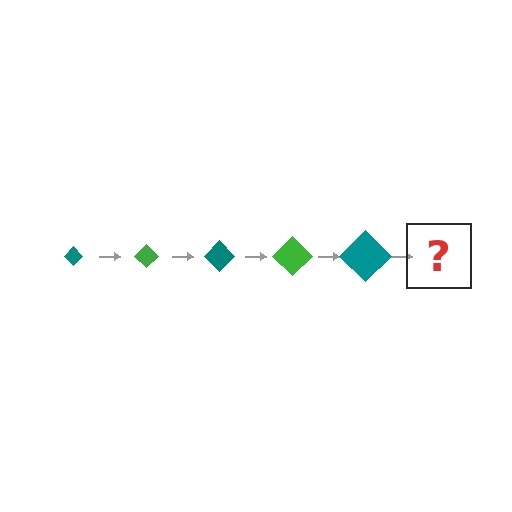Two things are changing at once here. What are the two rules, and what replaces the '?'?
The two rules are that the diamond grows larger each step and the color cycles through teal and green. The '?' should be a green diamond, larger than the previous one.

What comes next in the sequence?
The next element should be a green diamond, larger than the previous one.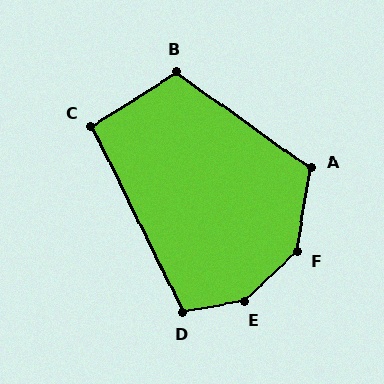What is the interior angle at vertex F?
Approximately 142 degrees (obtuse).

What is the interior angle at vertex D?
Approximately 106 degrees (obtuse).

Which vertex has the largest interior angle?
E, at approximately 147 degrees.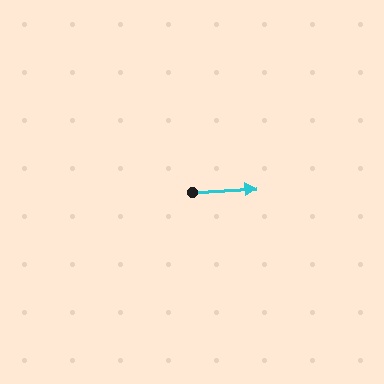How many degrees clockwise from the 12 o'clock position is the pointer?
Approximately 87 degrees.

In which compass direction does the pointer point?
East.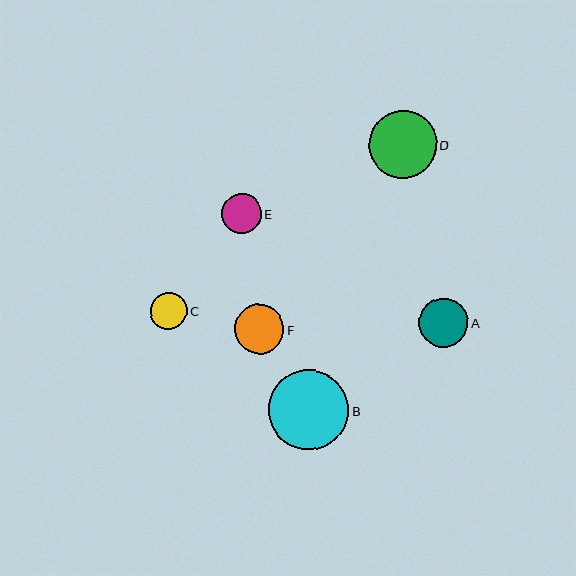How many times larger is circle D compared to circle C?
Circle D is approximately 1.8 times the size of circle C.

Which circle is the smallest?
Circle C is the smallest with a size of approximately 37 pixels.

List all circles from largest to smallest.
From largest to smallest: B, D, F, A, E, C.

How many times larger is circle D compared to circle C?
Circle D is approximately 1.8 times the size of circle C.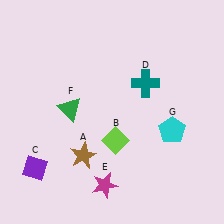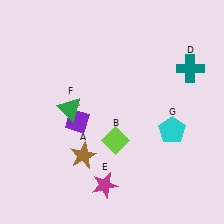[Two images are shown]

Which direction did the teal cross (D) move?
The teal cross (D) moved right.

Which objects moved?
The objects that moved are: the purple diamond (C), the teal cross (D).